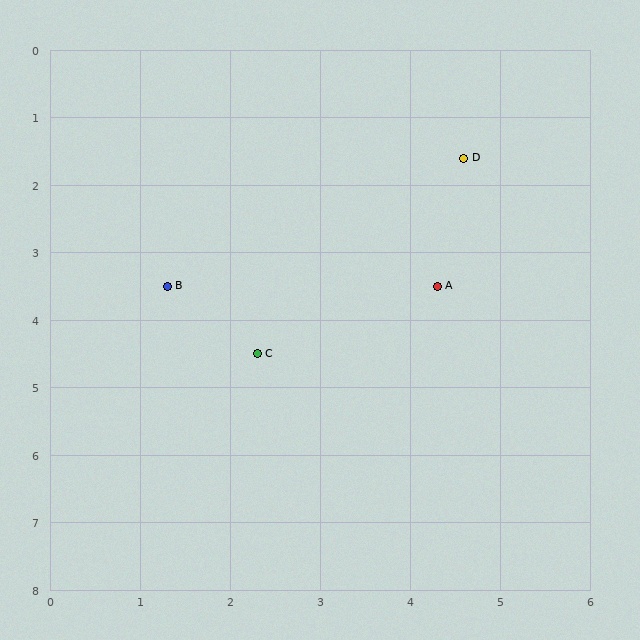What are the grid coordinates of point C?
Point C is at approximately (2.3, 4.5).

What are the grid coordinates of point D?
Point D is at approximately (4.6, 1.6).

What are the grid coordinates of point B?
Point B is at approximately (1.3, 3.5).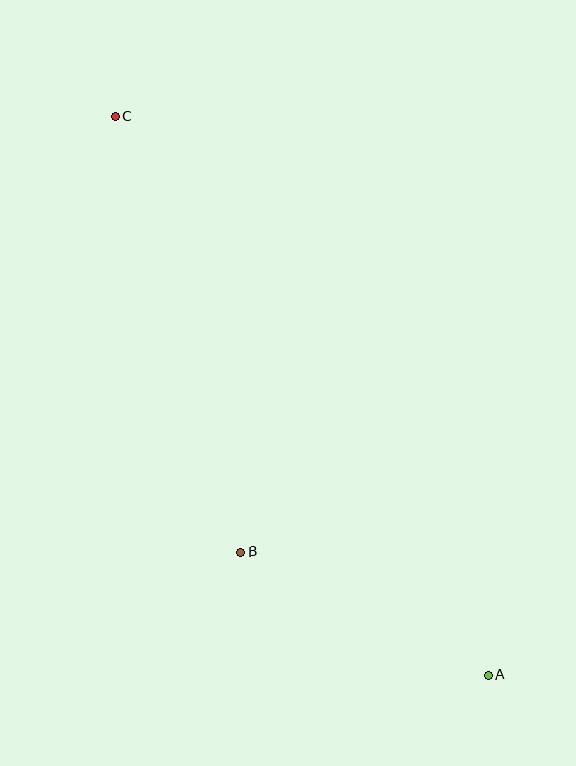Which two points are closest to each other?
Points A and B are closest to each other.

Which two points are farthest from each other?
Points A and C are farthest from each other.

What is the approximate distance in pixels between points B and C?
The distance between B and C is approximately 453 pixels.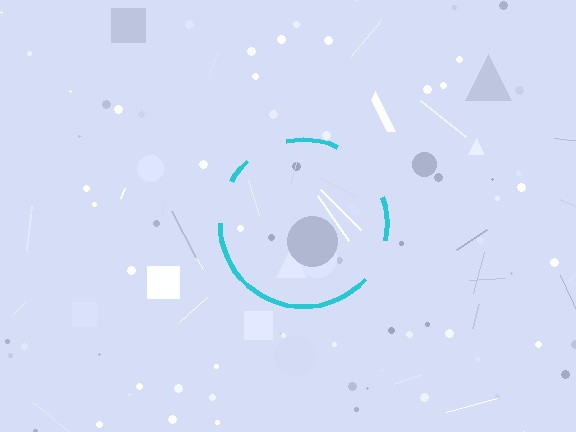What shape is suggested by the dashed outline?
The dashed outline suggests a circle.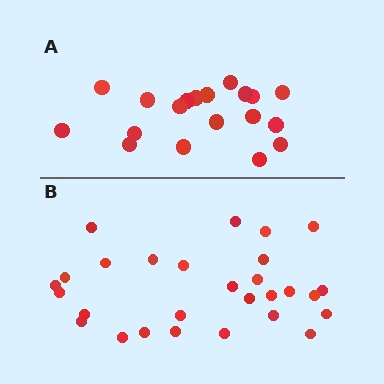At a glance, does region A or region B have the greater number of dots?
Region B (the bottom region) has more dots.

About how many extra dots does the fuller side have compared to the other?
Region B has roughly 8 or so more dots than region A.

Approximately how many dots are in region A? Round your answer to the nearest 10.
About 20 dots. (The exact count is 19, which rounds to 20.)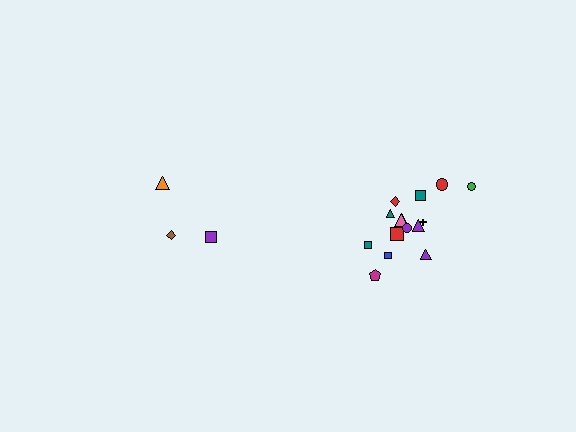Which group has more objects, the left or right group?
The right group.